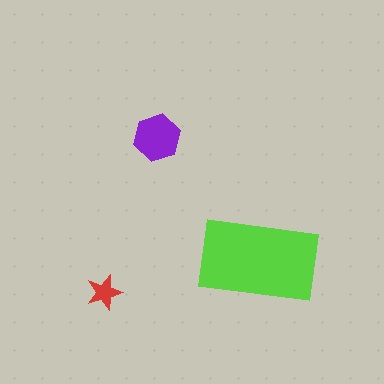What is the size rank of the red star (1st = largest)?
3rd.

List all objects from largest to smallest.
The lime rectangle, the purple hexagon, the red star.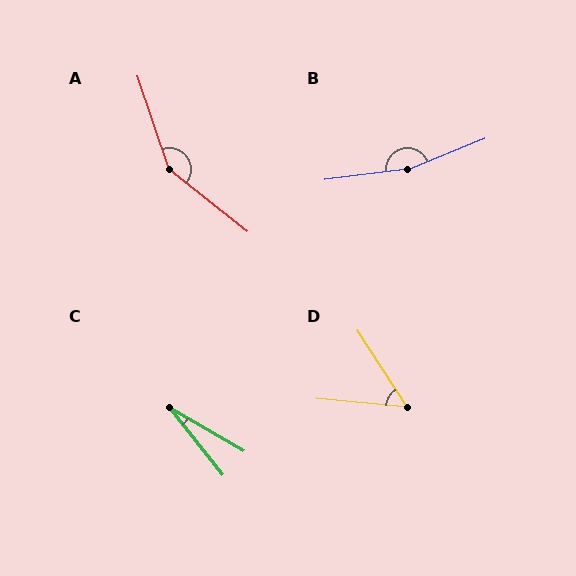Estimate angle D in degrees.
Approximately 52 degrees.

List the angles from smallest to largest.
C (21°), D (52°), A (147°), B (165°).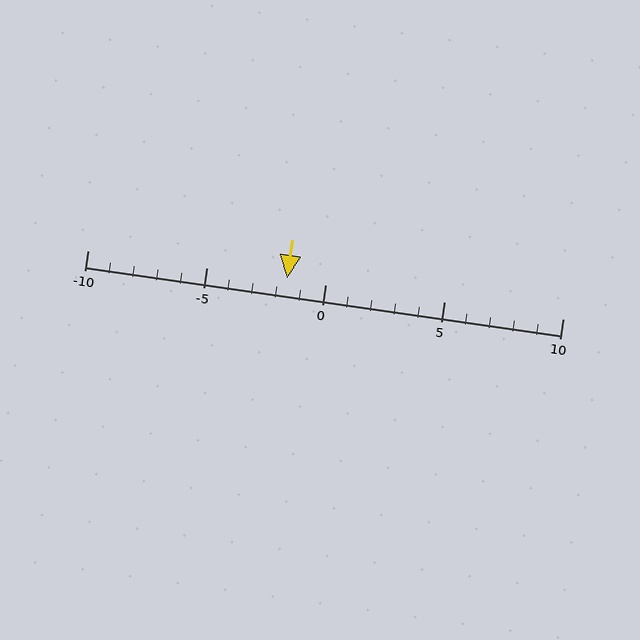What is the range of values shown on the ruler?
The ruler shows values from -10 to 10.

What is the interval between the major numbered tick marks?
The major tick marks are spaced 5 units apart.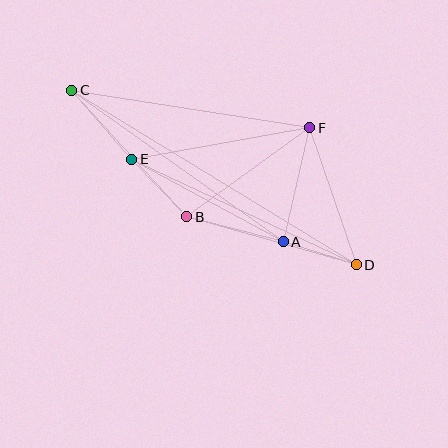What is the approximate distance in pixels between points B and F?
The distance between B and F is approximately 152 pixels.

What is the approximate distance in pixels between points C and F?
The distance between C and F is approximately 241 pixels.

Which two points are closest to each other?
Points A and D are closest to each other.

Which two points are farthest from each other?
Points C and D are farthest from each other.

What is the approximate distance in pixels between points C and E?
The distance between C and E is approximately 91 pixels.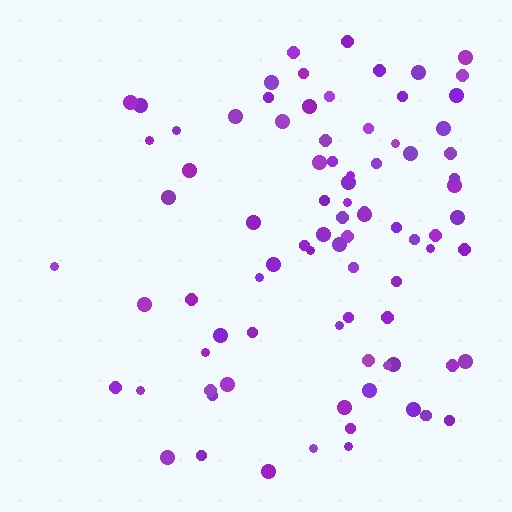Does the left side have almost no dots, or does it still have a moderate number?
Still a moderate number, just noticeably fewer than the right.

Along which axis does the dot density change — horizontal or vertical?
Horizontal.